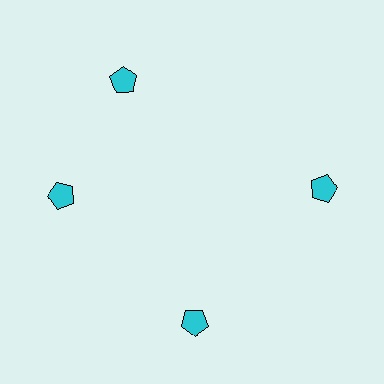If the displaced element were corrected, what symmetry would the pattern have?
It would have 4-fold rotational symmetry — the pattern would map onto itself every 90 degrees.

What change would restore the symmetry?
The symmetry would be restored by rotating it back into even spacing with its neighbors so that all 4 pentagons sit at equal angles and equal distance from the center.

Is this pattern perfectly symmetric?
No. The 4 cyan pentagons are arranged in a ring, but one element near the 12 o'clock position is rotated out of alignment along the ring, breaking the 4-fold rotational symmetry.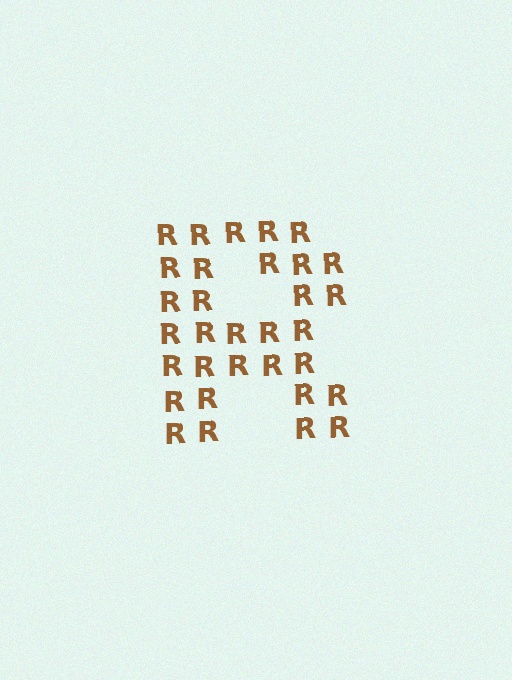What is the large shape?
The large shape is the letter R.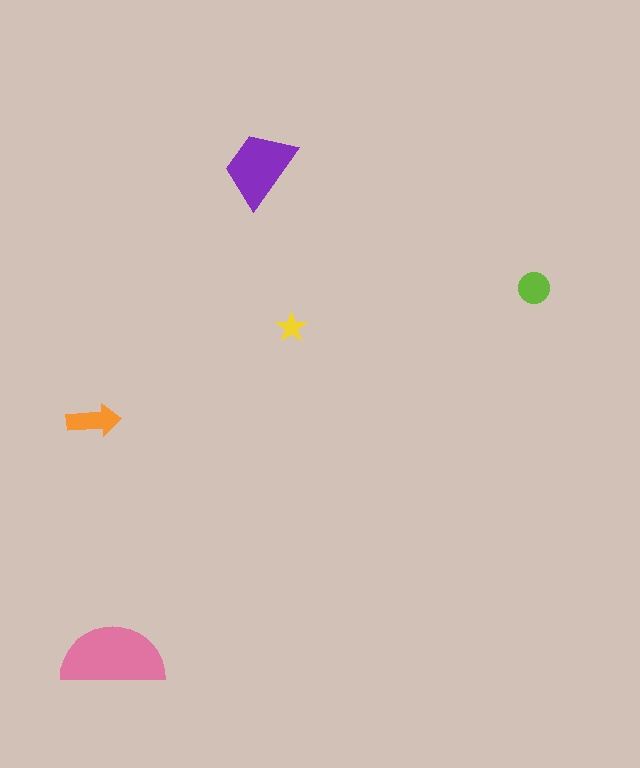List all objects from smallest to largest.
The yellow star, the lime circle, the orange arrow, the purple trapezoid, the pink semicircle.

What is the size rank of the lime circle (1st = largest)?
4th.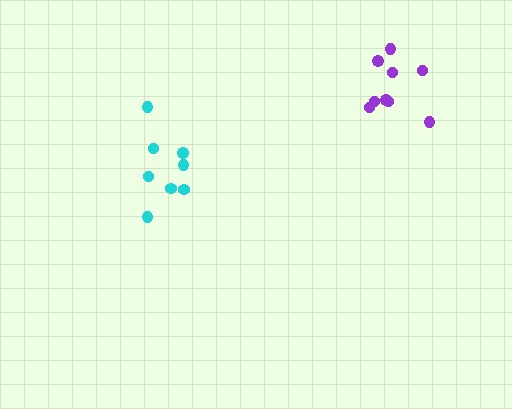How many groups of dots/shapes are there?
There are 2 groups.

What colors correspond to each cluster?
The clusters are colored: cyan, purple.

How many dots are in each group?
Group 1: 8 dots, Group 2: 9 dots (17 total).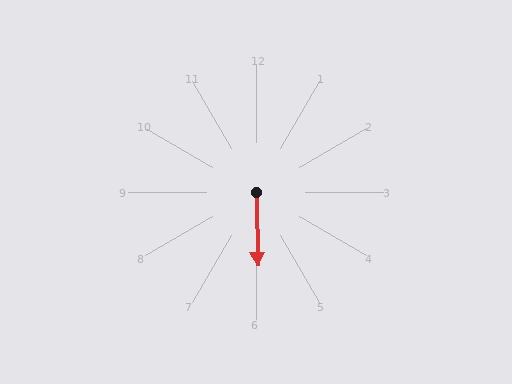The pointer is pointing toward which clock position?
Roughly 6 o'clock.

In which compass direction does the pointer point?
South.